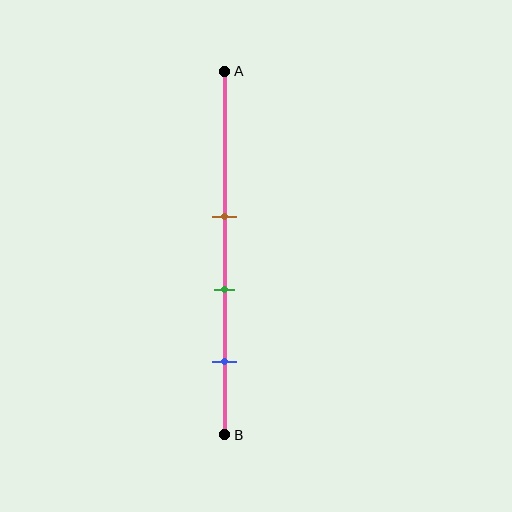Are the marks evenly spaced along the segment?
Yes, the marks are approximately evenly spaced.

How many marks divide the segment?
There are 3 marks dividing the segment.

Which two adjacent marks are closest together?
The brown and green marks are the closest adjacent pair.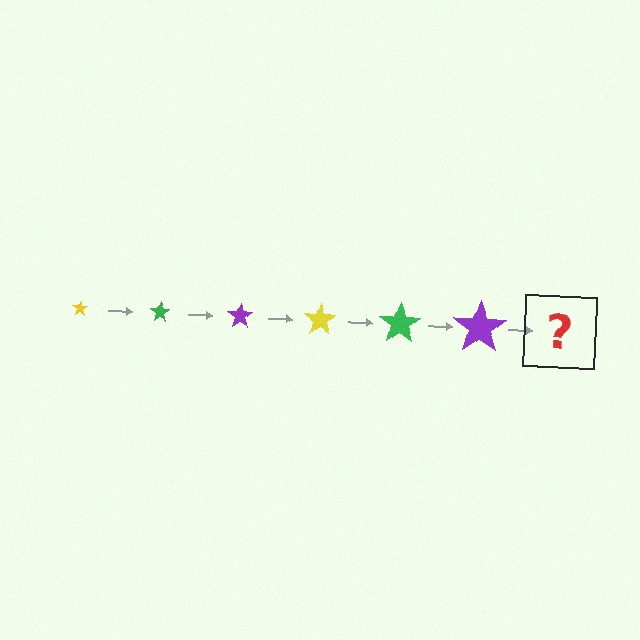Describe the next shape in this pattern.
It should be a yellow star, larger than the previous one.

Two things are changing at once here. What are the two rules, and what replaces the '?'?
The two rules are that the star grows larger each step and the color cycles through yellow, green, and purple. The '?' should be a yellow star, larger than the previous one.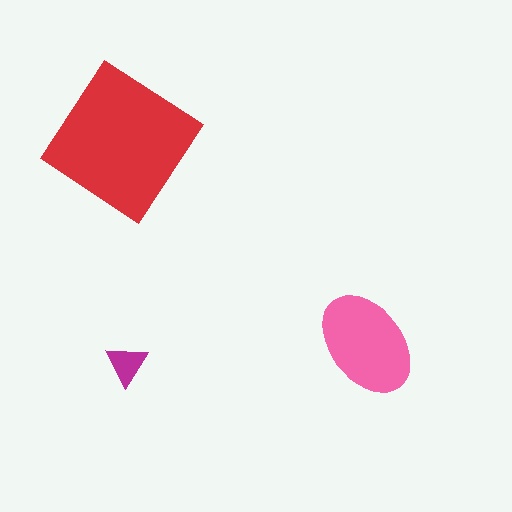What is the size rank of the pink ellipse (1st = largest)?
2nd.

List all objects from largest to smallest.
The red diamond, the pink ellipse, the magenta triangle.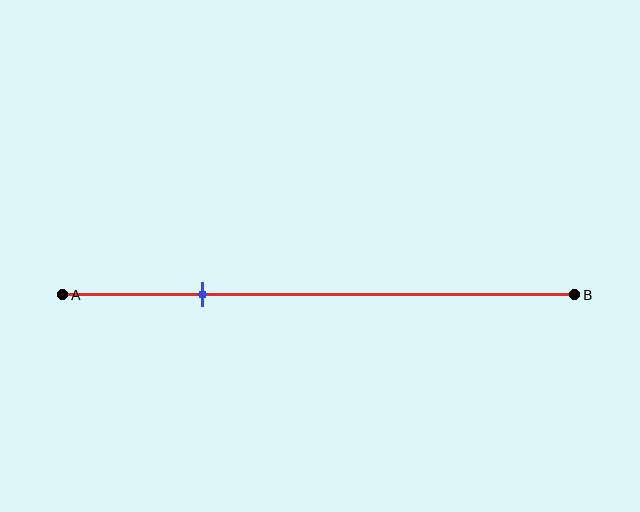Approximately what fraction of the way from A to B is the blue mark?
The blue mark is approximately 25% of the way from A to B.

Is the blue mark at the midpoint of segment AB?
No, the mark is at about 25% from A, not at the 50% midpoint.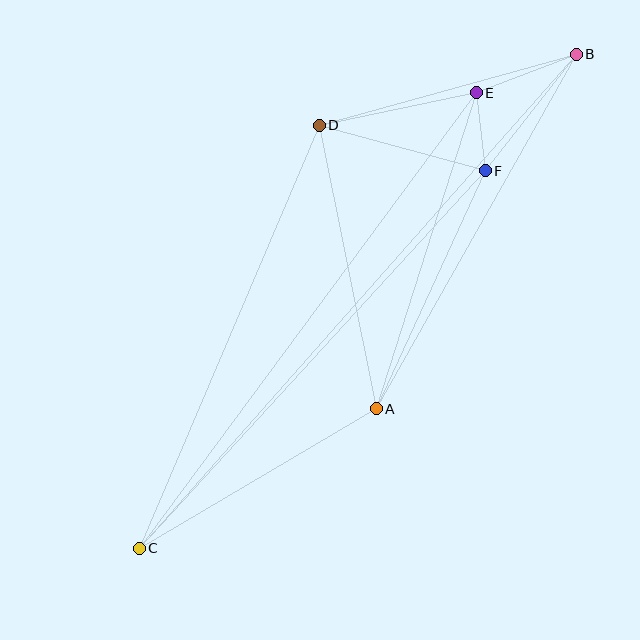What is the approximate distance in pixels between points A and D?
The distance between A and D is approximately 289 pixels.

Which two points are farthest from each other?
Points B and C are farthest from each other.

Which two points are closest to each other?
Points E and F are closest to each other.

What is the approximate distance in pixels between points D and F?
The distance between D and F is approximately 172 pixels.